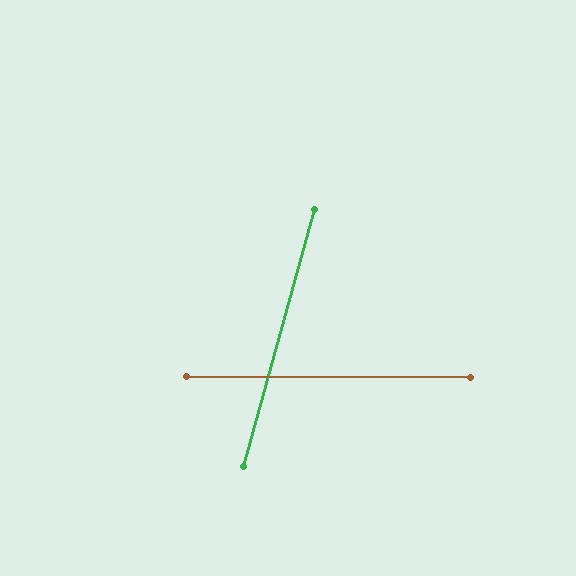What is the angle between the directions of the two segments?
Approximately 75 degrees.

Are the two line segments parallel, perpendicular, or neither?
Neither parallel nor perpendicular — they differ by about 75°.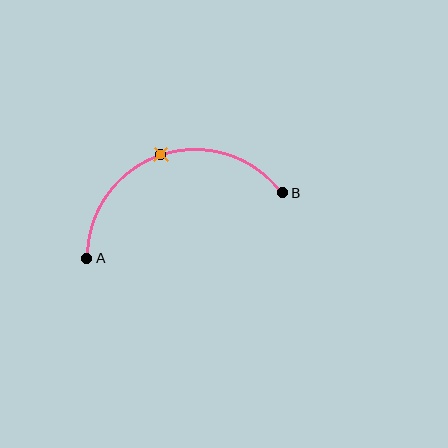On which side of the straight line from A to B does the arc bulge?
The arc bulges above the straight line connecting A and B.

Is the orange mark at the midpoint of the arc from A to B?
Yes. The orange mark lies on the arc at equal arc-length from both A and B — it is the arc midpoint.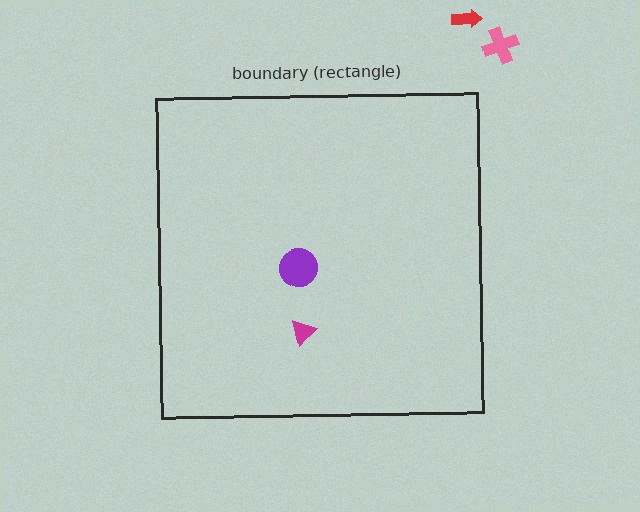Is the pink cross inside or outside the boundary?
Outside.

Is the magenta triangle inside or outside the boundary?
Inside.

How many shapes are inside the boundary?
2 inside, 2 outside.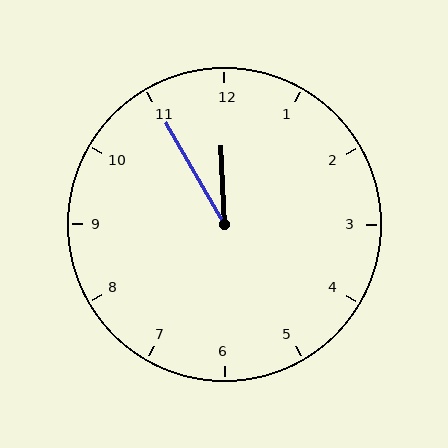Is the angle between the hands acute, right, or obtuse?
It is acute.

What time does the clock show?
11:55.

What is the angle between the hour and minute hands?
Approximately 28 degrees.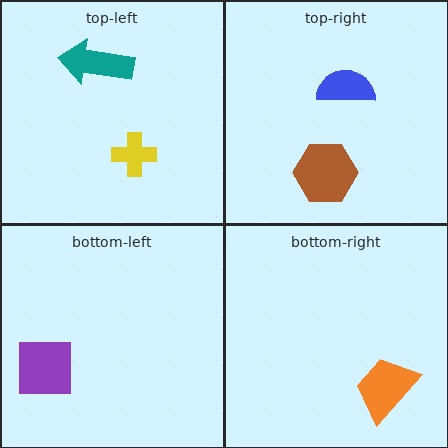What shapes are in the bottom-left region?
The purple square.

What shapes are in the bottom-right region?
The orange trapezoid.